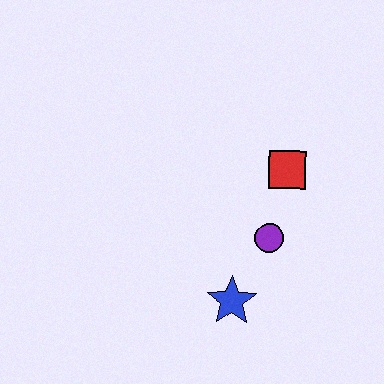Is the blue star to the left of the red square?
Yes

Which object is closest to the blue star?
The purple circle is closest to the blue star.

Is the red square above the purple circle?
Yes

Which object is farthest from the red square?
The blue star is farthest from the red square.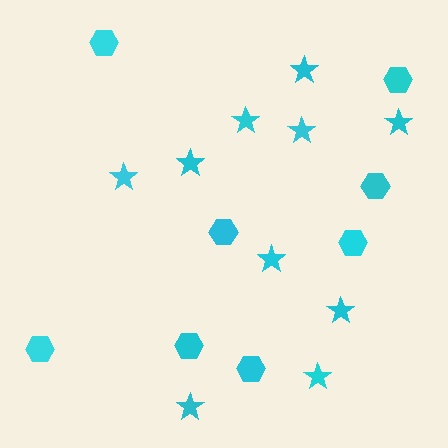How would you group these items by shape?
There are 2 groups: one group of hexagons (8) and one group of stars (10).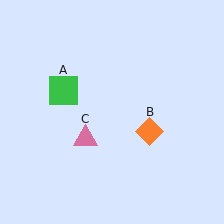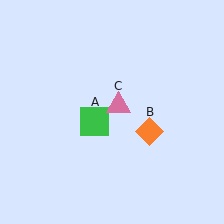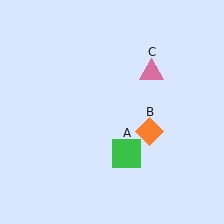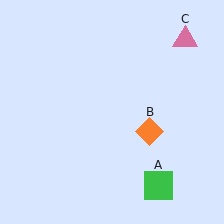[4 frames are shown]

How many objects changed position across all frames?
2 objects changed position: green square (object A), pink triangle (object C).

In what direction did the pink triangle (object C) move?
The pink triangle (object C) moved up and to the right.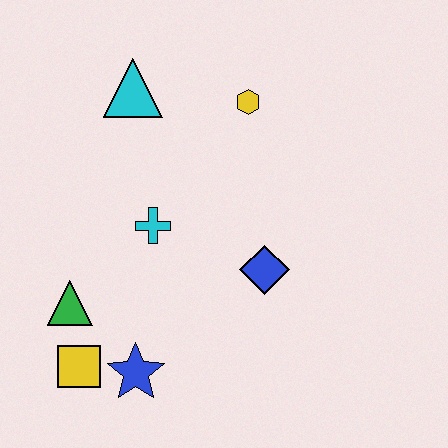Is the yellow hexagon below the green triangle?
No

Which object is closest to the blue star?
The yellow square is closest to the blue star.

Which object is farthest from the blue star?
The yellow hexagon is farthest from the blue star.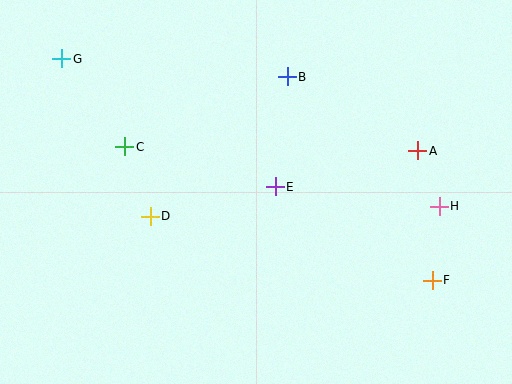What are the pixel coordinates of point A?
Point A is at (418, 151).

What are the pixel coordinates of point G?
Point G is at (62, 59).